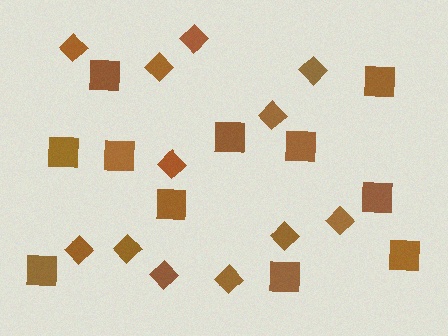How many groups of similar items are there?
There are 2 groups: one group of squares (11) and one group of diamonds (12).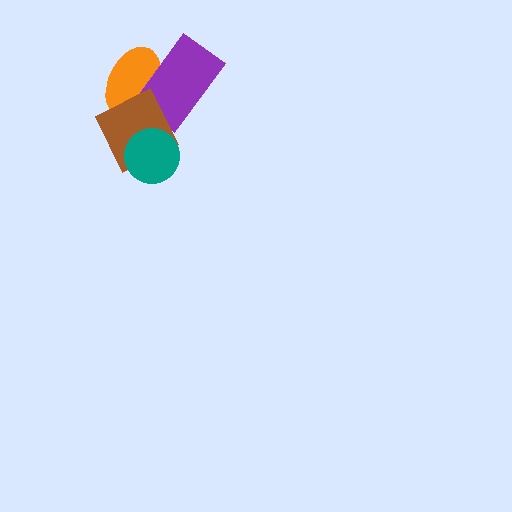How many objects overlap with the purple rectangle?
2 objects overlap with the purple rectangle.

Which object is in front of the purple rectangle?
The brown diamond is in front of the purple rectangle.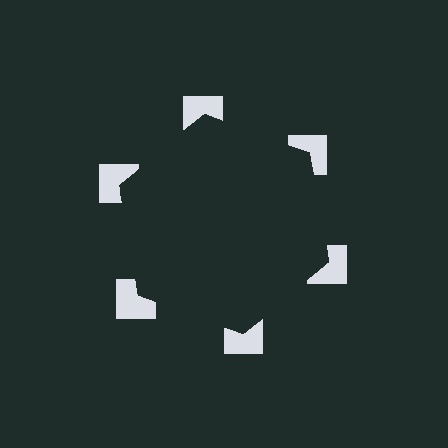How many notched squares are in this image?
There are 6 — one at each vertex of the illusory hexagon.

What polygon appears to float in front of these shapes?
An illusory hexagon — its edges are inferred from the aligned wedge cuts in the notched squares, not physically drawn.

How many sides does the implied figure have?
6 sides.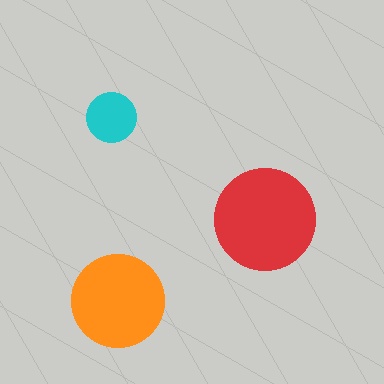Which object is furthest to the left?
The cyan circle is leftmost.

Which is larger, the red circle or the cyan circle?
The red one.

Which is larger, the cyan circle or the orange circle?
The orange one.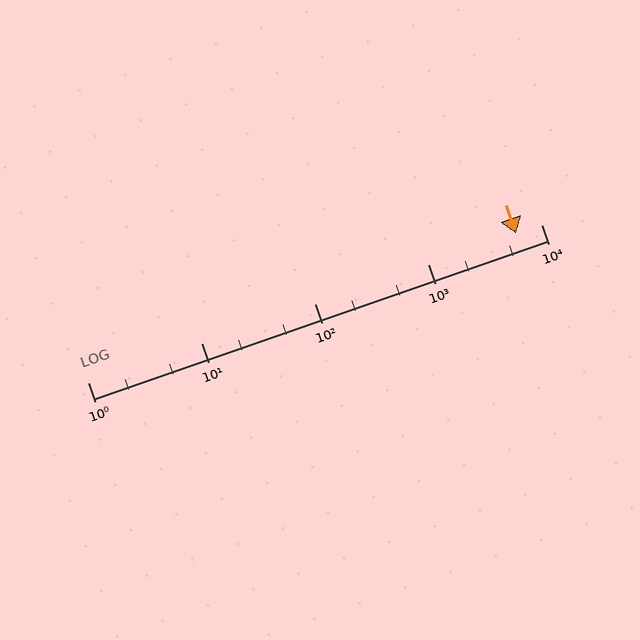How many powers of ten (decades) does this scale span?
The scale spans 4 decades, from 1 to 10000.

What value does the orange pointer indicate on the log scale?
The pointer indicates approximately 6000.